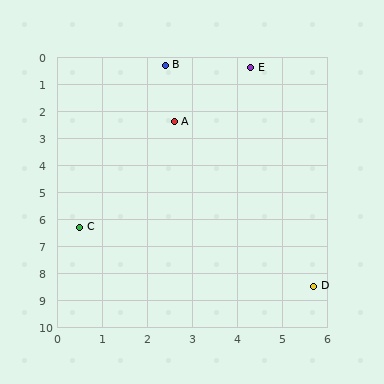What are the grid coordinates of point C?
Point C is at approximately (0.5, 6.3).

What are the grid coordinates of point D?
Point D is at approximately (5.7, 8.5).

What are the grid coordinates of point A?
Point A is at approximately (2.6, 2.4).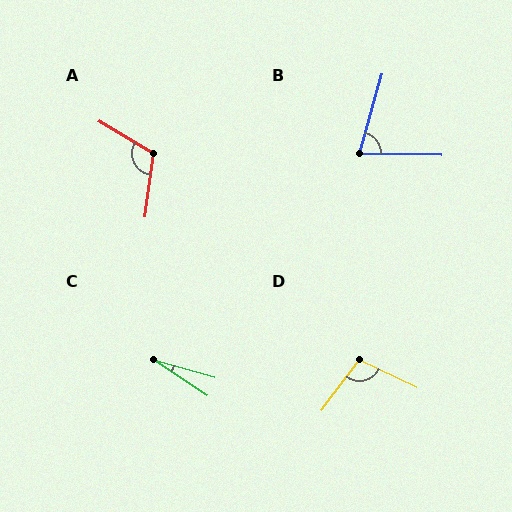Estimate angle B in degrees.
Approximately 75 degrees.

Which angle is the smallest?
C, at approximately 18 degrees.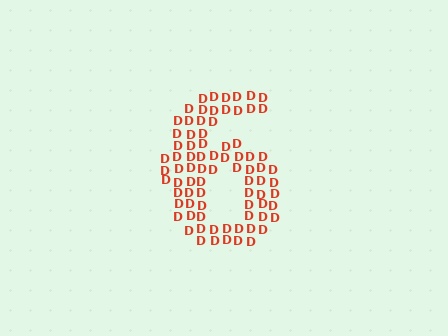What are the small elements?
The small elements are letter D's.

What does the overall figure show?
The overall figure shows the digit 6.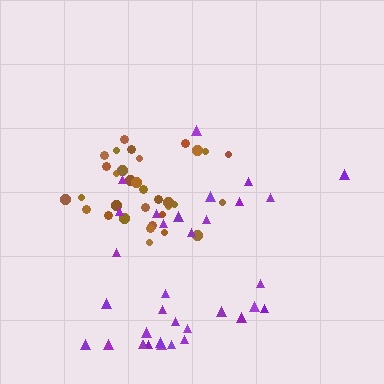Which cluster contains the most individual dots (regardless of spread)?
Purple (35).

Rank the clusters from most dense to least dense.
brown, purple.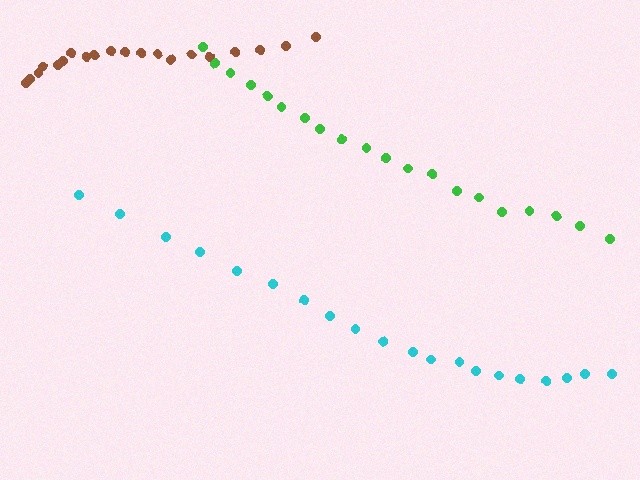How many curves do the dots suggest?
There are 3 distinct paths.